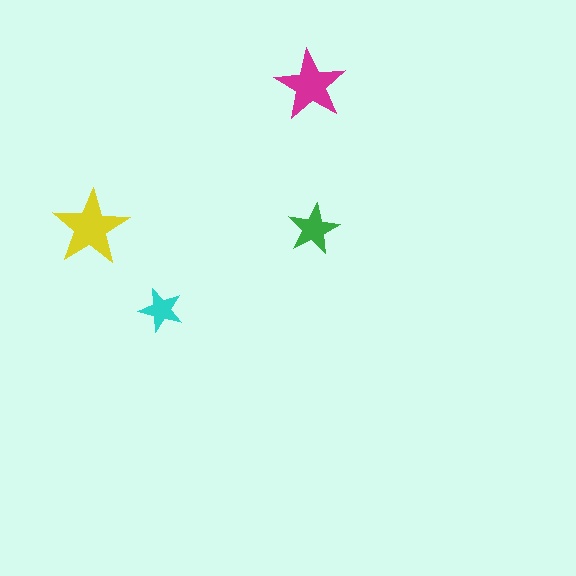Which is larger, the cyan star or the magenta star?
The magenta one.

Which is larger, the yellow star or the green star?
The yellow one.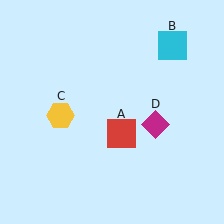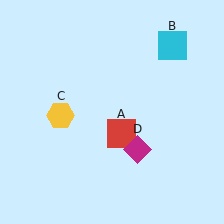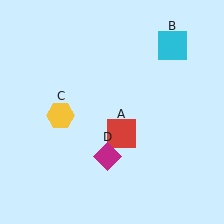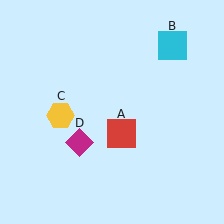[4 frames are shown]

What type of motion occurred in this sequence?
The magenta diamond (object D) rotated clockwise around the center of the scene.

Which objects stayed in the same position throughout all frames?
Red square (object A) and cyan square (object B) and yellow hexagon (object C) remained stationary.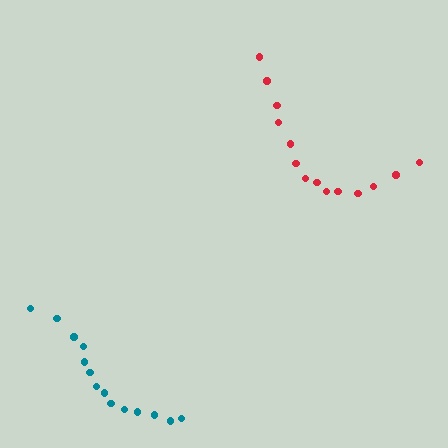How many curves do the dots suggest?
There are 2 distinct paths.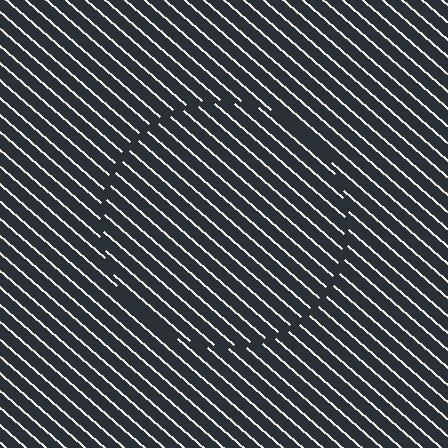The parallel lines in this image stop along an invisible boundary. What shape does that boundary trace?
An illusory circle. The interior of the shape contains the same grating, shifted by half a period — the contour is defined by the phase discontinuity where line-ends from the inner and outer gratings abut.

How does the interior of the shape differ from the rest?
The interior of the shape contains the same grating, shifted by half a period — the contour is defined by the phase discontinuity where line-ends from the inner and outer gratings abut.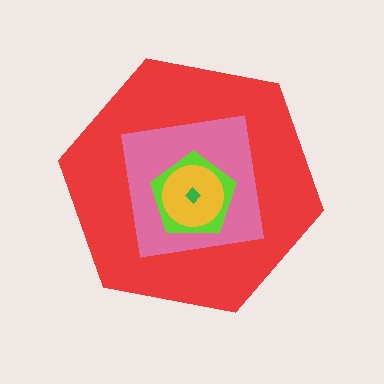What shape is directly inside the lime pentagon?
The yellow circle.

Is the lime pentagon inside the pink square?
Yes.